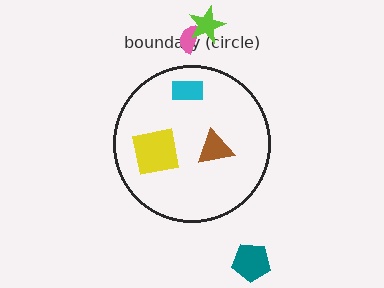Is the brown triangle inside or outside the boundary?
Inside.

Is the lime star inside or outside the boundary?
Outside.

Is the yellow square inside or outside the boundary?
Inside.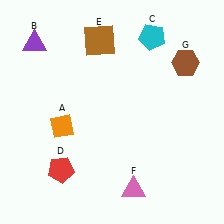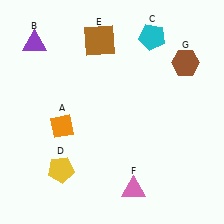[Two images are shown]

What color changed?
The pentagon (D) changed from red in Image 1 to yellow in Image 2.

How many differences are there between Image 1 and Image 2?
There is 1 difference between the two images.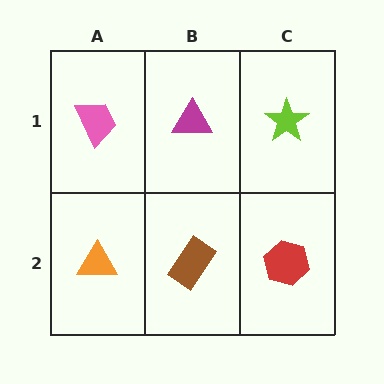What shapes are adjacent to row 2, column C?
A lime star (row 1, column C), a brown rectangle (row 2, column B).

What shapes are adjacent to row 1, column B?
A brown rectangle (row 2, column B), a pink trapezoid (row 1, column A), a lime star (row 1, column C).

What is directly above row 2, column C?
A lime star.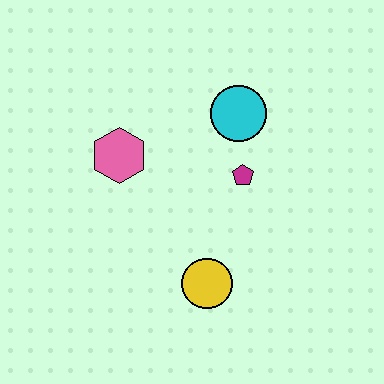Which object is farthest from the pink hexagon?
The yellow circle is farthest from the pink hexagon.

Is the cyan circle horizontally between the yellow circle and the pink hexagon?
No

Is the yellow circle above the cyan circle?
No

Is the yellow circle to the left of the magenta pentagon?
Yes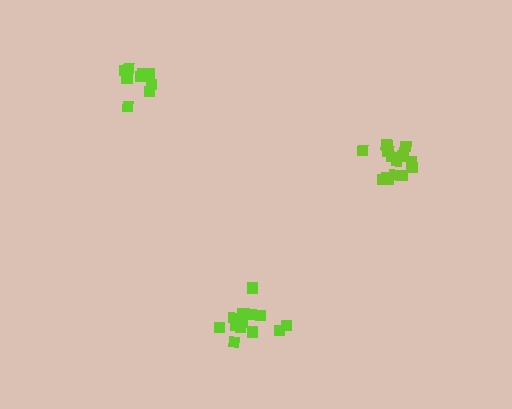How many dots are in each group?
Group 1: 15 dots, Group 2: 10 dots, Group 3: 15 dots (40 total).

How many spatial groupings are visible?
There are 3 spatial groupings.